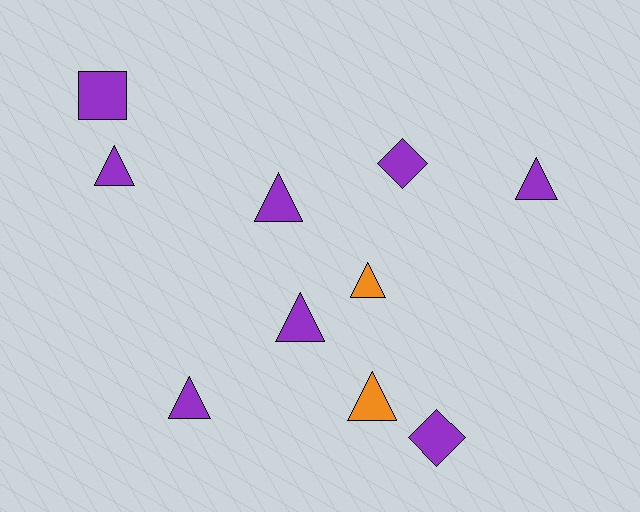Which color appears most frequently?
Purple, with 8 objects.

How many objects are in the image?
There are 10 objects.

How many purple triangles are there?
There are 5 purple triangles.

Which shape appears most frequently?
Triangle, with 7 objects.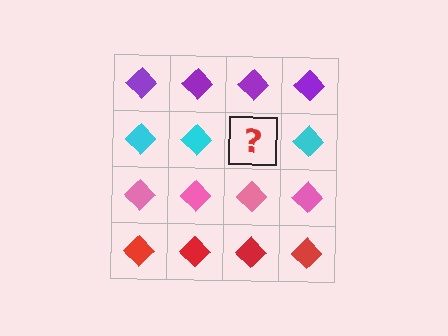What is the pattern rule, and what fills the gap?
The rule is that each row has a consistent color. The gap should be filled with a cyan diamond.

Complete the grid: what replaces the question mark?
The question mark should be replaced with a cyan diamond.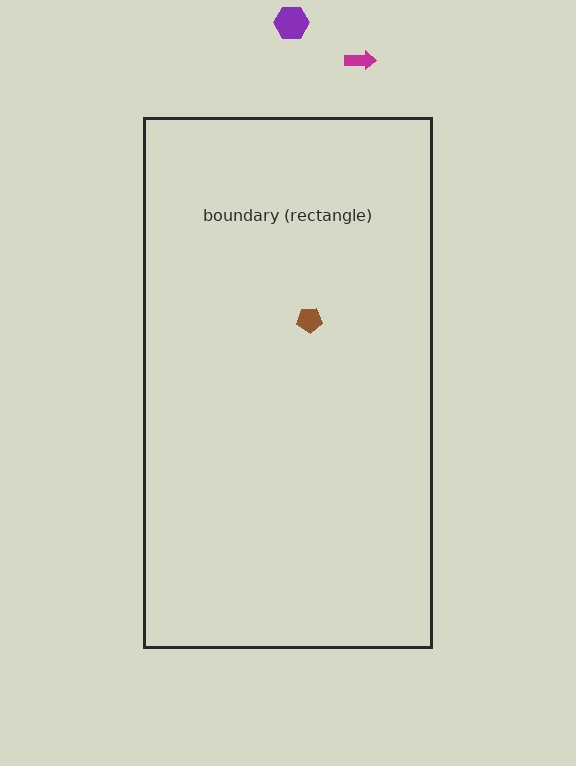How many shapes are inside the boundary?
1 inside, 2 outside.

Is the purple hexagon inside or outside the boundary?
Outside.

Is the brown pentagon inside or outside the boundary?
Inside.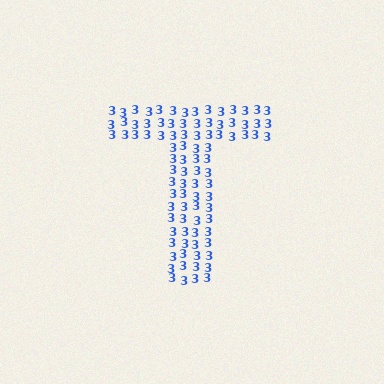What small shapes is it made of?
It is made of small digit 3's.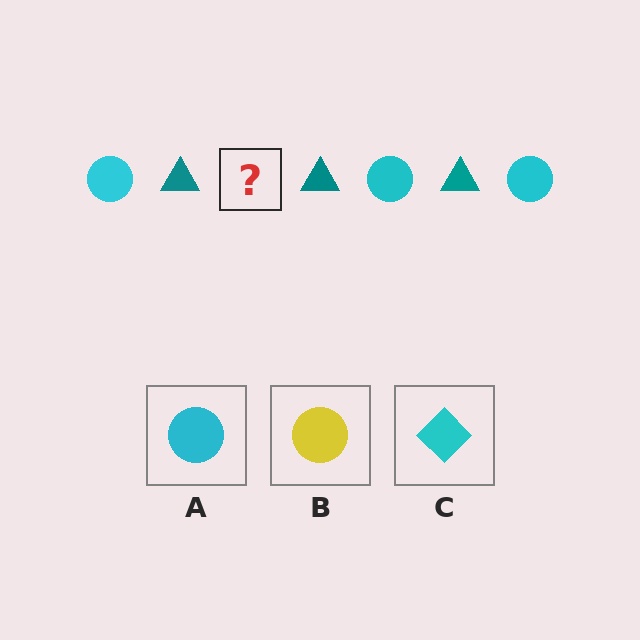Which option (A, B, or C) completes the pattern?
A.